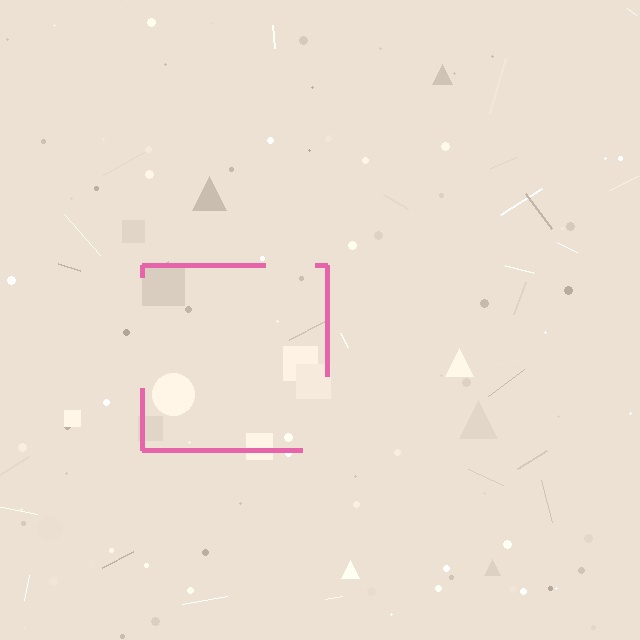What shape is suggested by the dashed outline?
The dashed outline suggests a square.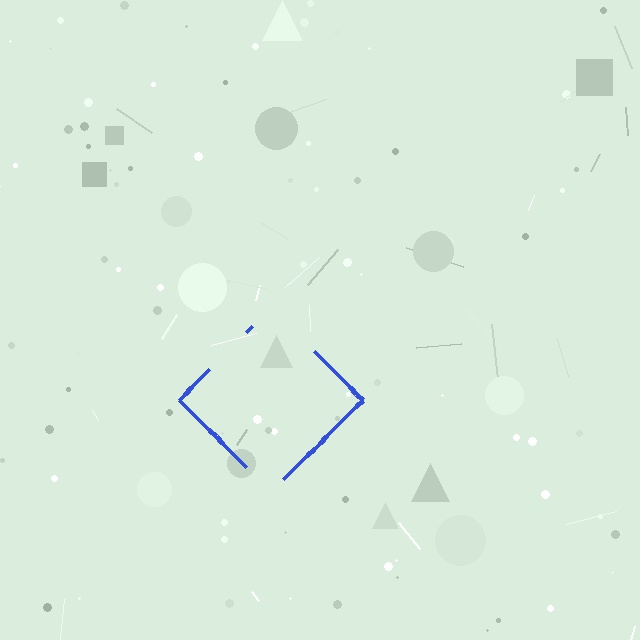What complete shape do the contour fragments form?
The contour fragments form a diamond.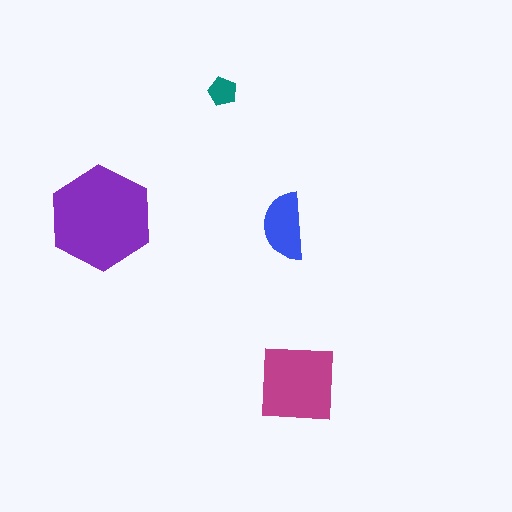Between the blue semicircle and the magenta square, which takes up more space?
The magenta square.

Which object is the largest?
The purple hexagon.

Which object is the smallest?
The teal pentagon.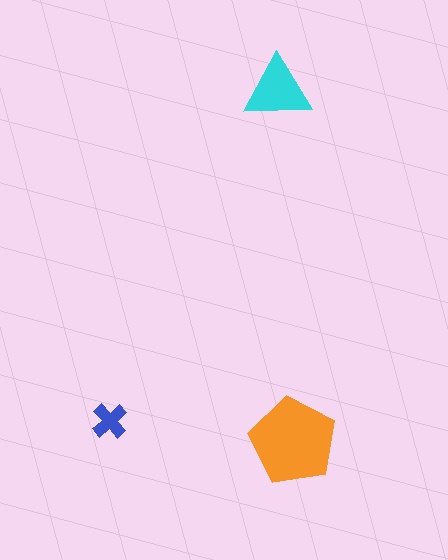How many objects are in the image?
There are 3 objects in the image.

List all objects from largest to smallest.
The orange pentagon, the cyan triangle, the blue cross.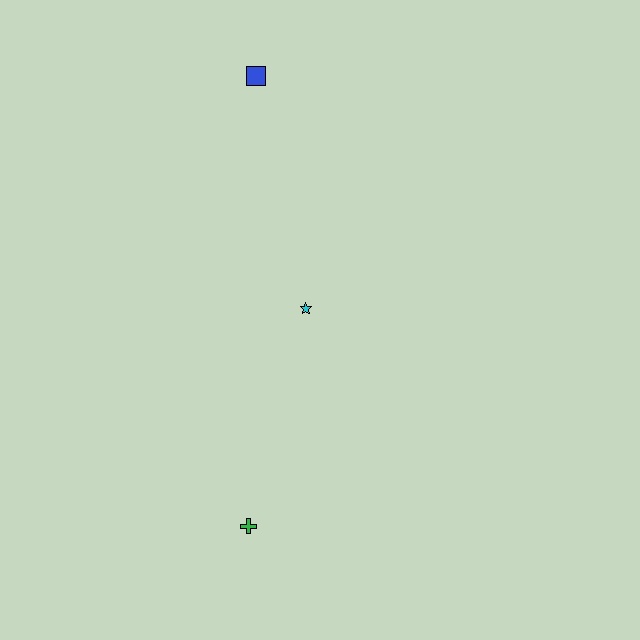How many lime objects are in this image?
There are no lime objects.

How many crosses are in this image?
There is 1 cross.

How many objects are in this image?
There are 3 objects.